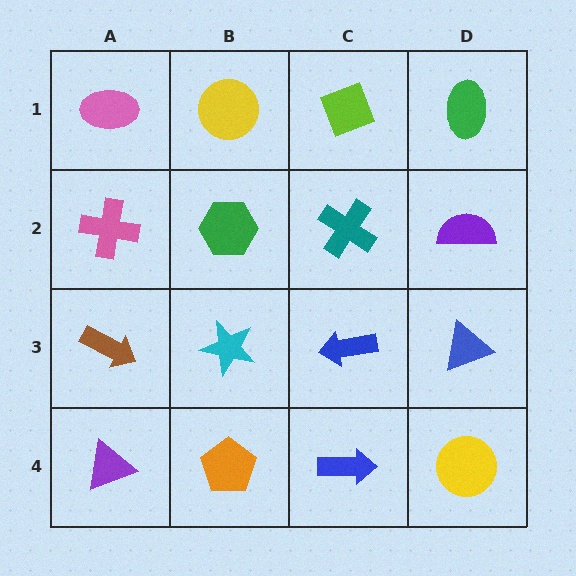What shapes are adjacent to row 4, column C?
A blue arrow (row 3, column C), an orange pentagon (row 4, column B), a yellow circle (row 4, column D).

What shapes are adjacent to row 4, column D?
A blue triangle (row 3, column D), a blue arrow (row 4, column C).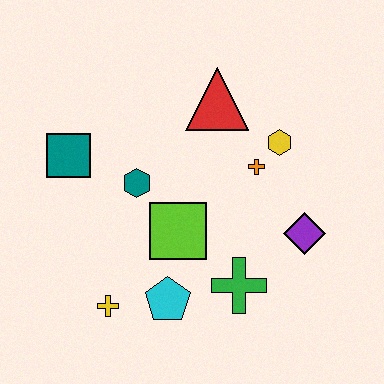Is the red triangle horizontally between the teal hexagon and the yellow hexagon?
Yes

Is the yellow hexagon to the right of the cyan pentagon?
Yes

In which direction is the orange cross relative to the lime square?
The orange cross is to the right of the lime square.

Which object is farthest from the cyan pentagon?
The red triangle is farthest from the cyan pentagon.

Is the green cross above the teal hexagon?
No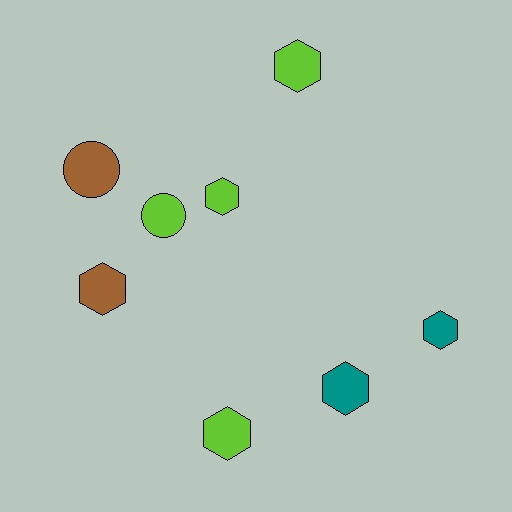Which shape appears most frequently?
Hexagon, with 6 objects.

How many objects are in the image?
There are 8 objects.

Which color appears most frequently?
Lime, with 4 objects.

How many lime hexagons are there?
There are 3 lime hexagons.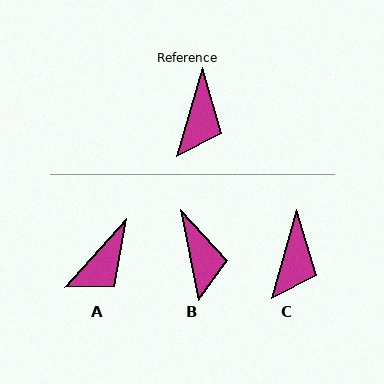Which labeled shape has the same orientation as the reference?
C.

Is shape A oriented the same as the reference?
No, it is off by about 26 degrees.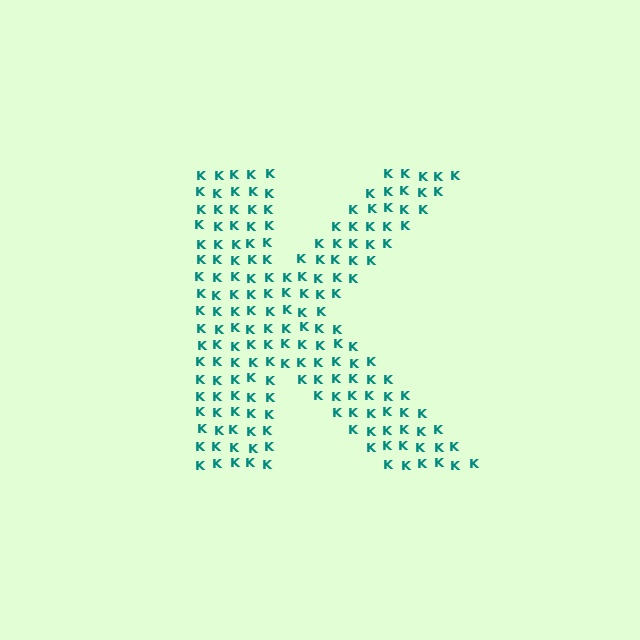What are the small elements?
The small elements are letter K's.